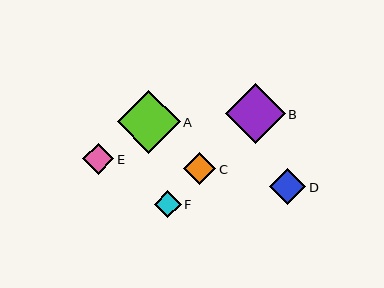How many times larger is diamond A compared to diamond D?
Diamond A is approximately 1.7 times the size of diamond D.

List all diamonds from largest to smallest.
From largest to smallest: A, B, D, C, E, F.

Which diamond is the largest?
Diamond A is the largest with a size of approximately 63 pixels.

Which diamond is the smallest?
Diamond F is the smallest with a size of approximately 27 pixels.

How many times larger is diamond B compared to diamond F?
Diamond B is approximately 2.2 times the size of diamond F.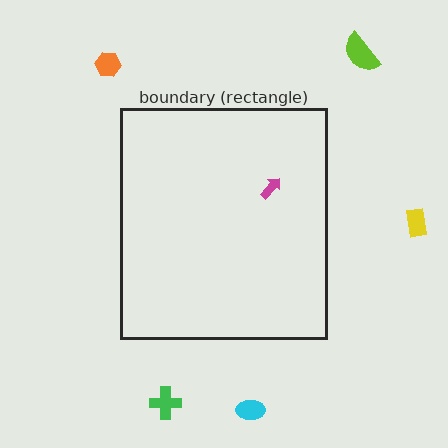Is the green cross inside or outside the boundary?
Outside.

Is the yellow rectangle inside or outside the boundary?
Outside.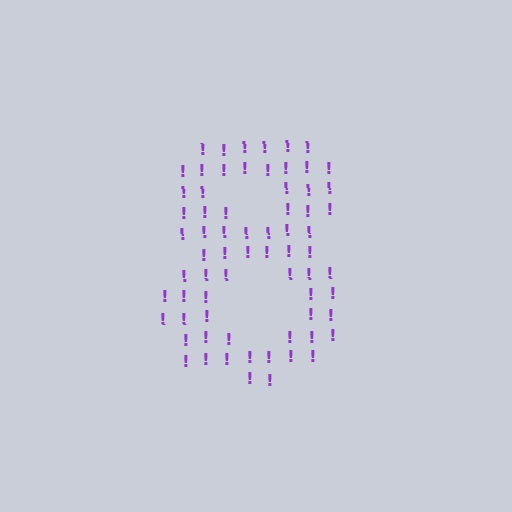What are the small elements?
The small elements are exclamation marks.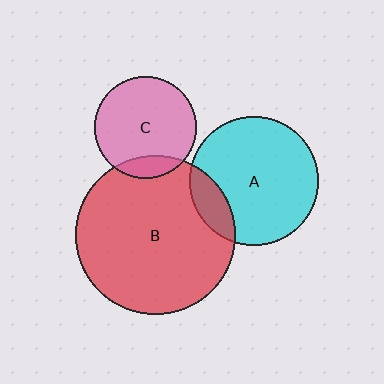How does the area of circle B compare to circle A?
Approximately 1.5 times.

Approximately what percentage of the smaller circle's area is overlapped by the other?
Approximately 15%.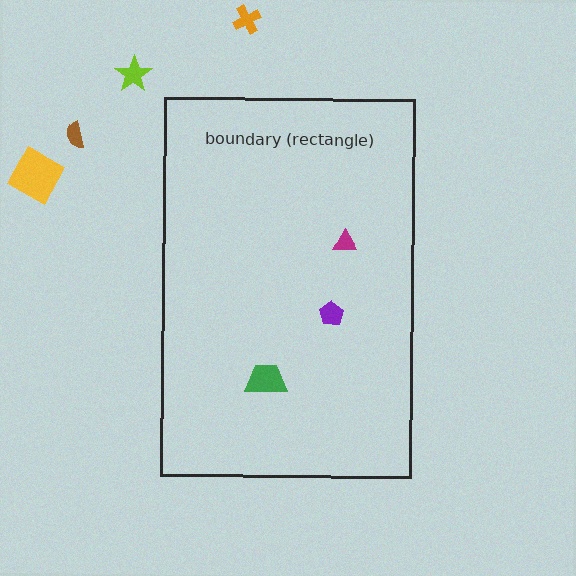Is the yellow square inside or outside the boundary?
Outside.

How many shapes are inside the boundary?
3 inside, 4 outside.